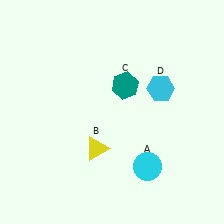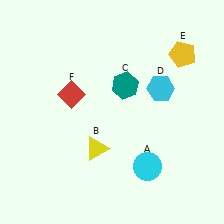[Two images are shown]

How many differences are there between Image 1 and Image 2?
There are 2 differences between the two images.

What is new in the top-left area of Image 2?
A red diamond (F) was added in the top-left area of Image 2.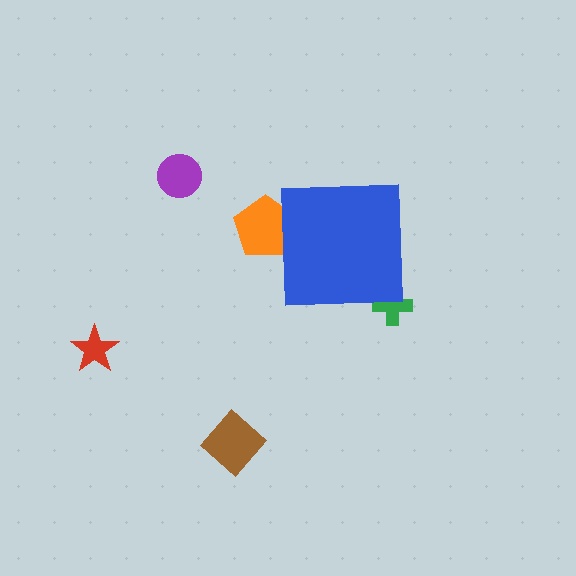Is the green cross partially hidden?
Yes, the green cross is partially hidden behind the blue square.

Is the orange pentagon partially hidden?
Yes, the orange pentagon is partially hidden behind the blue square.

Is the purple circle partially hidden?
No, the purple circle is fully visible.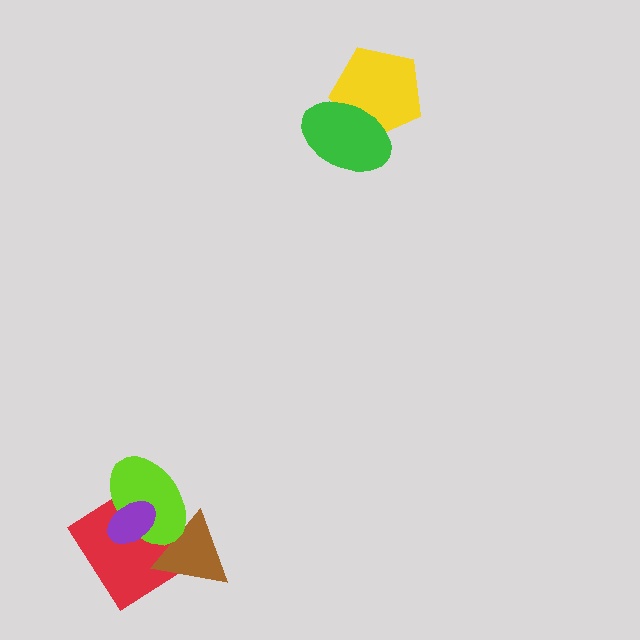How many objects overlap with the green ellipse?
1 object overlaps with the green ellipse.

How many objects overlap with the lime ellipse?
3 objects overlap with the lime ellipse.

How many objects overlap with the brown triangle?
2 objects overlap with the brown triangle.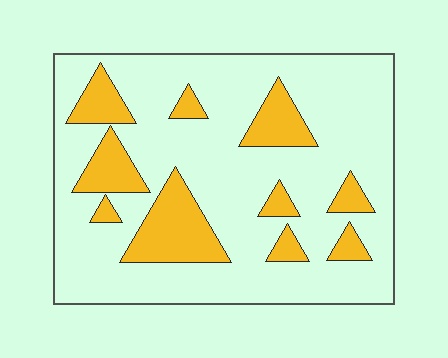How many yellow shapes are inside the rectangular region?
10.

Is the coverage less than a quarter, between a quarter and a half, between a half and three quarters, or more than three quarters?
Less than a quarter.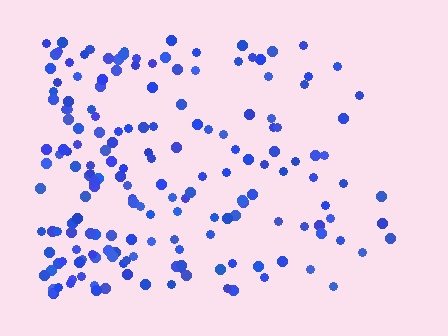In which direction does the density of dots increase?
From right to left, with the left side densest.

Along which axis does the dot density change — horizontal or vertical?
Horizontal.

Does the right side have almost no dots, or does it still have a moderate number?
Still a moderate number, just noticeably fewer than the left.